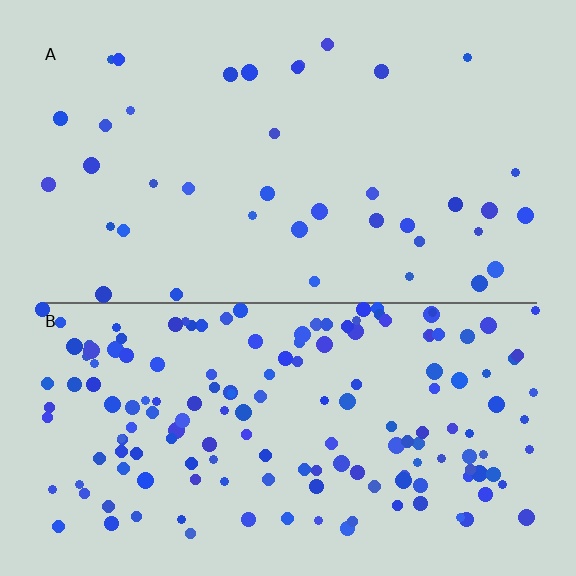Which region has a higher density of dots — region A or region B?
B (the bottom).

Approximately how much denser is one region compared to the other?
Approximately 4.1× — region B over region A.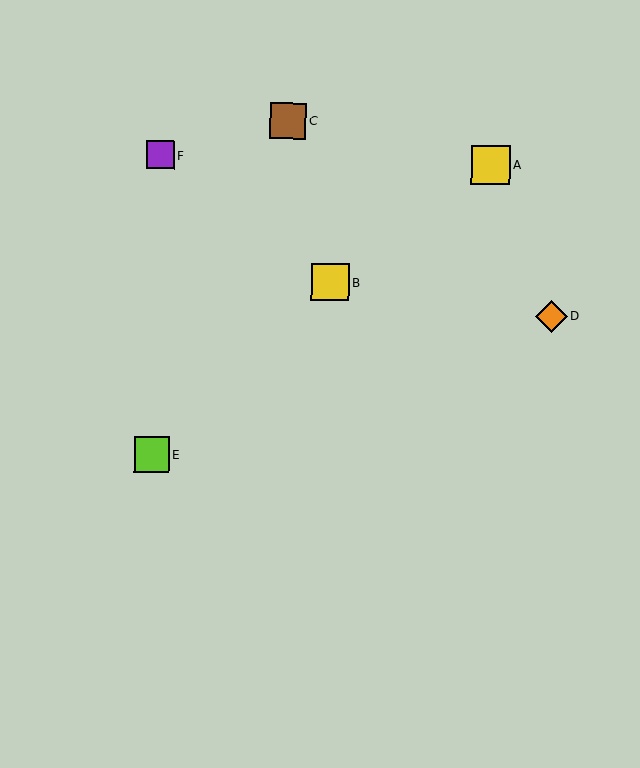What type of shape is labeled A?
Shape A is a yellow square.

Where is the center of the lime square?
The center of the lime square is at (151, 455).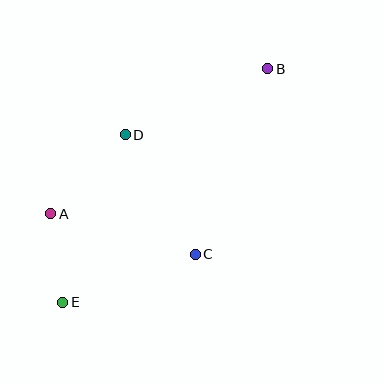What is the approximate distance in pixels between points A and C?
The distance between A and C is approximately 150 pixels.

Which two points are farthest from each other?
Points B and E are farthest from each other.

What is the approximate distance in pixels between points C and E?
The distance between C and E is approximately 141 pixels.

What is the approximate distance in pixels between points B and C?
The distance between B and C is approximately 199 pixels.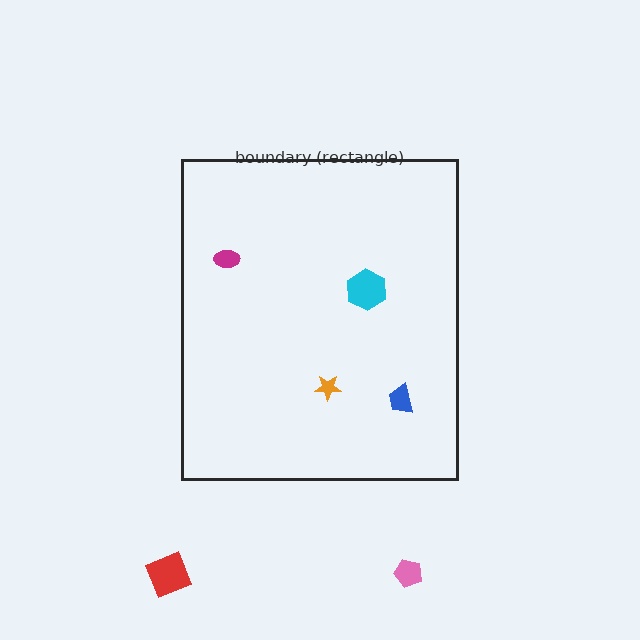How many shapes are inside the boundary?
4 inside, 2 outside.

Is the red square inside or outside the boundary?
Outside.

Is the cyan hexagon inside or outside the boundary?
Inside.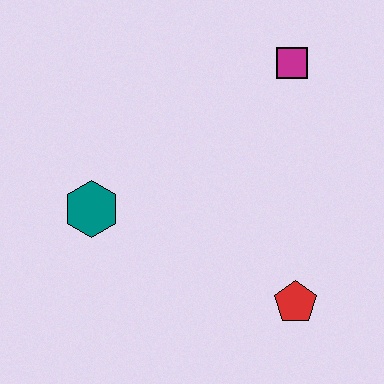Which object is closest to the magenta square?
The red pentagon is closest to the magenta square.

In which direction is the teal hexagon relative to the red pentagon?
The teal hexagon is to the left of the red pentagon.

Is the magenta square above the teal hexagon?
Yes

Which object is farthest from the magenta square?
The teal hexagon is farthest from the magenta square.